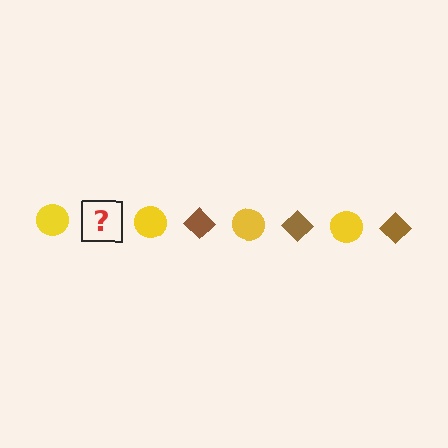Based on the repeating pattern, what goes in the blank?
The blank should be a brown diamond.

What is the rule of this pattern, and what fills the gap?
The rule is that the pattern alternates between yellow circle and brown diamond. The gap should be filled with a brown diamond.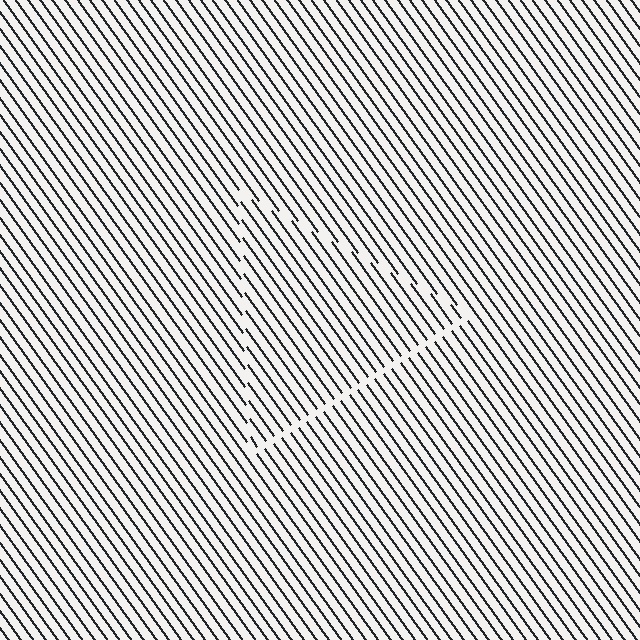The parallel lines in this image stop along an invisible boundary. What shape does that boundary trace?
An illusory triangle. The interior of the shape contains the same grating, shifted by half a period — the contour is defined by the phase discontinuity where line-ends from the inner and outer gratings abut.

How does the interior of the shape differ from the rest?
The interior of the shape contains the same grating, shifted by half a period — the contour is defined by the phase discontinuity where line-ends from the inner and outer gratings abut.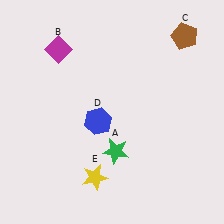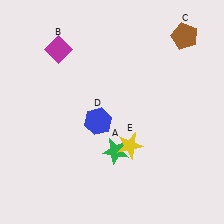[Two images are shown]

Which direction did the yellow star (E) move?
The yellow star (E) moved right.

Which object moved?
The yellow star (E) moved right.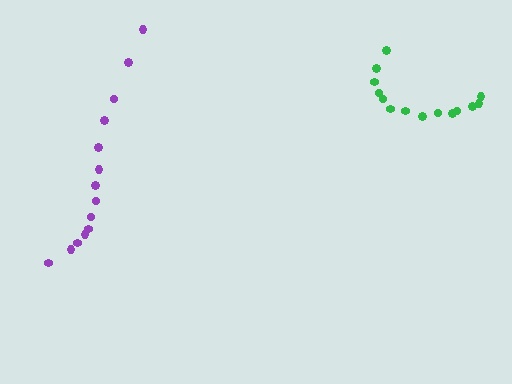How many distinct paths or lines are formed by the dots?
There are 2 distinct paths.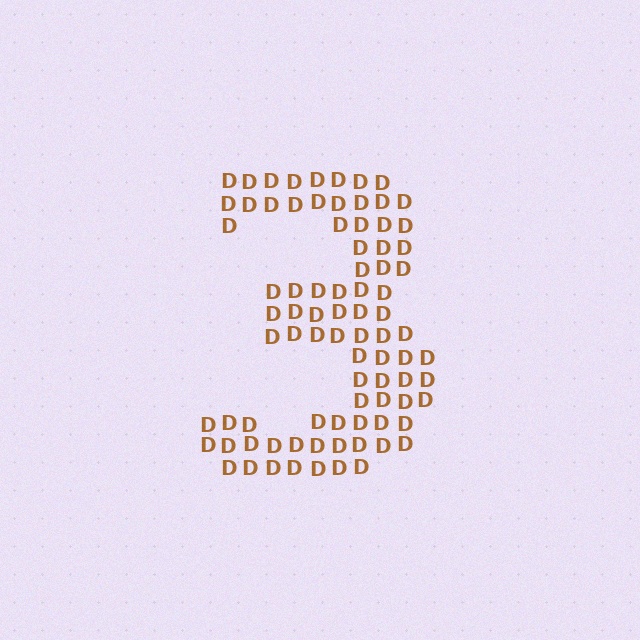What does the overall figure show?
The overall figure shows the digit 3.